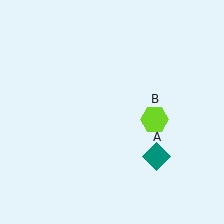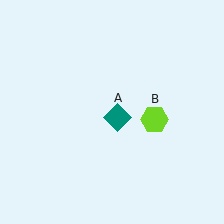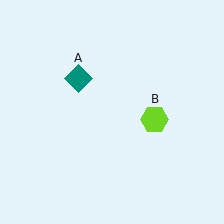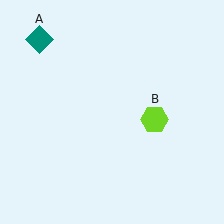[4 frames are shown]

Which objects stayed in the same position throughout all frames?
Lime hexagon (object B) remained stationary.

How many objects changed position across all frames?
1 object changed position: teal diamond (object A).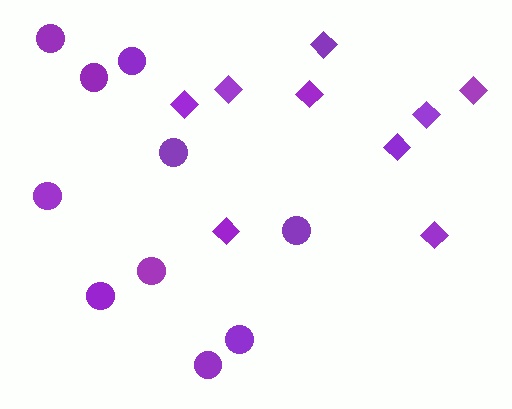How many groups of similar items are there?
There are 2 groups: one group of diamonds (9) and one group of circles (10).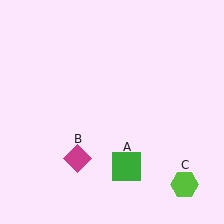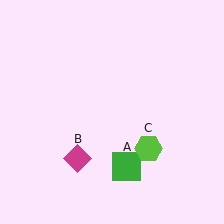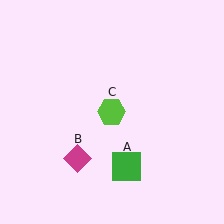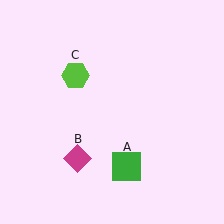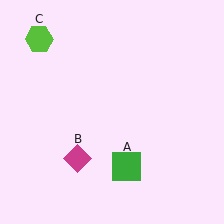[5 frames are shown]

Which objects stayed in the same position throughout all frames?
Green square (object A) and magenta diamond (object B) remained stationary.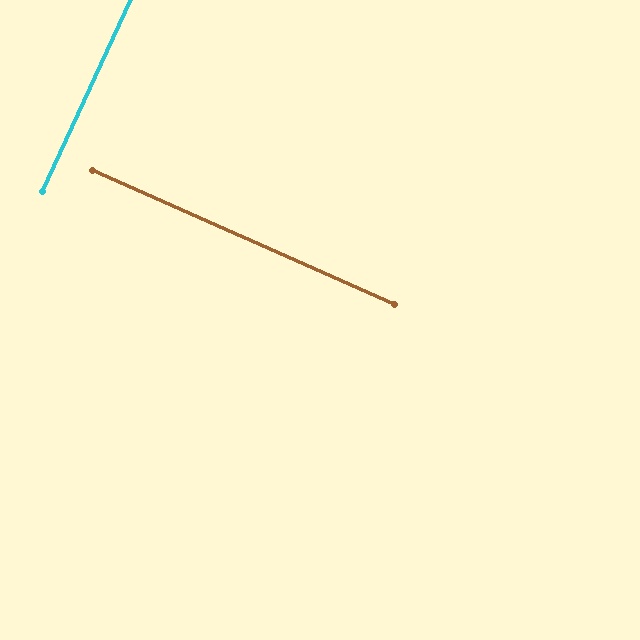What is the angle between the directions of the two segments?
Approximately 89 degrees.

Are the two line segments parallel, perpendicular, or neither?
Perpendicular — they meet at approximately 89°.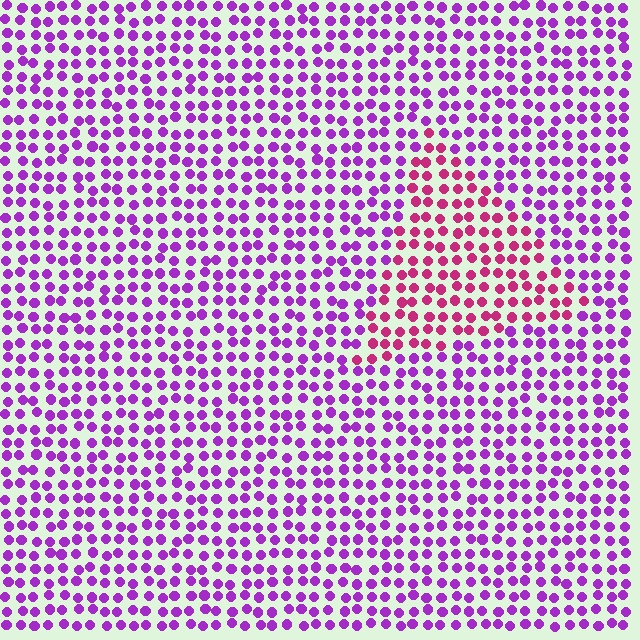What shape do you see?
I see a triangle.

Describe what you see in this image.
The image is filled with small purple elements in a uniform arrangement. A triangle-shaped region is visible where the elements are tinted to a slightly different hue, forming a subtle color boundary.